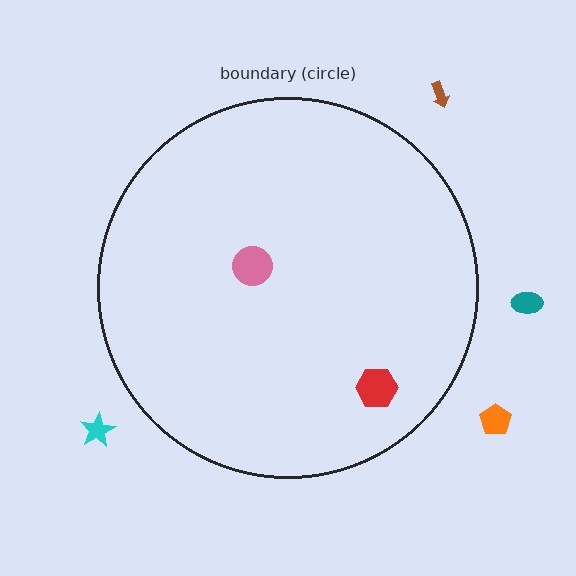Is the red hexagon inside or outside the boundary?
Inside.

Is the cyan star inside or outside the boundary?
Outside.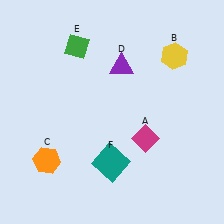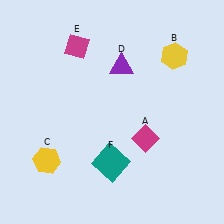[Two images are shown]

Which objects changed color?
C changed from orange to yellow. E changed from green to magenta.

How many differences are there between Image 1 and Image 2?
There are 2 differences between the two images.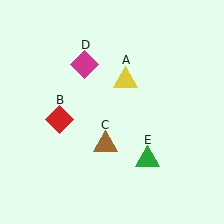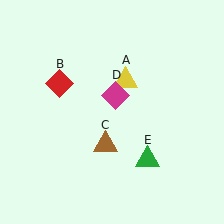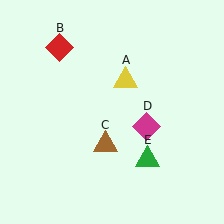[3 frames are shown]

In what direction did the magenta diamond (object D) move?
The magenta diamond (object D) moved down and to the right.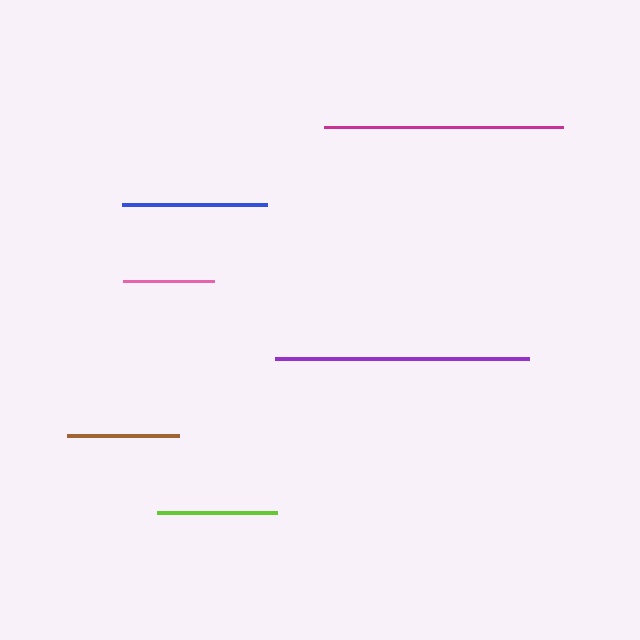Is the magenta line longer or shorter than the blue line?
The magenta line is longer than the blue line.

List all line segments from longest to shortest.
From longest to shortest: purple, magenta, blue, lime, brown, pink.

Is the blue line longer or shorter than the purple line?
The purple line is longer than the blue line.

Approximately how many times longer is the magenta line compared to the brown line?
The magenta line is approximately 2.1 times the length of the brown line.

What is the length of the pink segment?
The pink segment is approximately 91 pixels long.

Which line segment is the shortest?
The pink line is the shortest at approximately 91 pixels.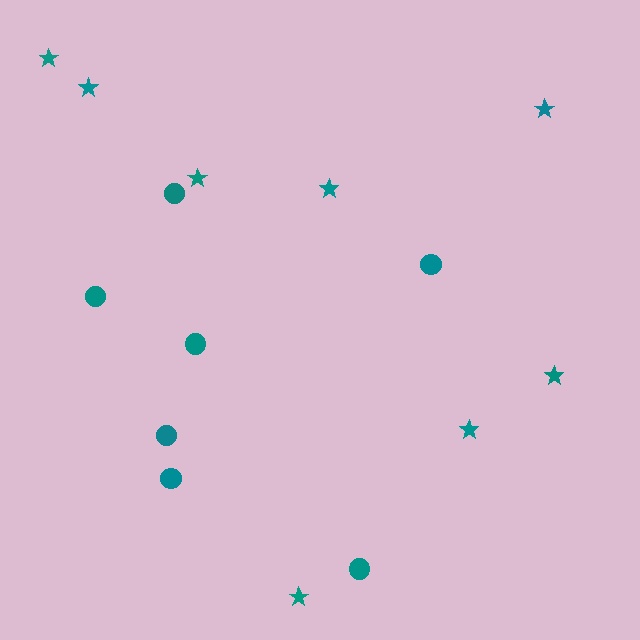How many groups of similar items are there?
There are 2 groups: one group of circles (7) and one group of stars (8).